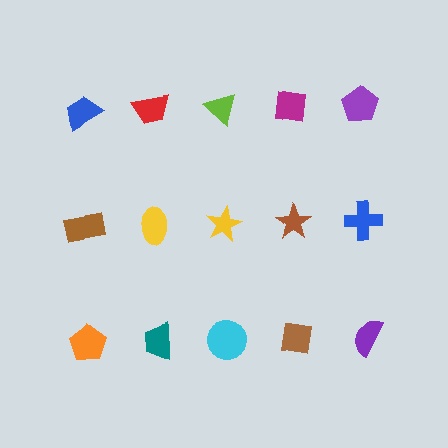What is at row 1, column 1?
A blue trapezoid.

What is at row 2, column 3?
A yellow star.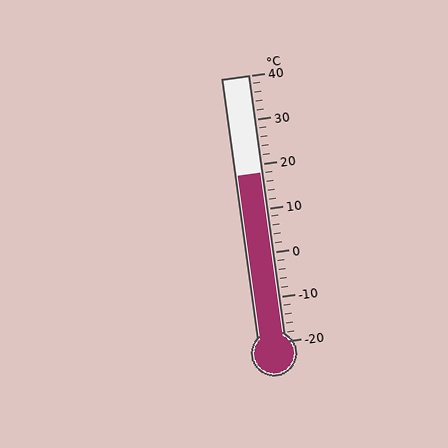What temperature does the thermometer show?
The thermometer shows approximately 18°C.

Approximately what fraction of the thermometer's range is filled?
The thermometer is filled to approximately 65% of its range.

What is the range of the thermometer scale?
The thermometer scale ranges from -20°C to 40°C.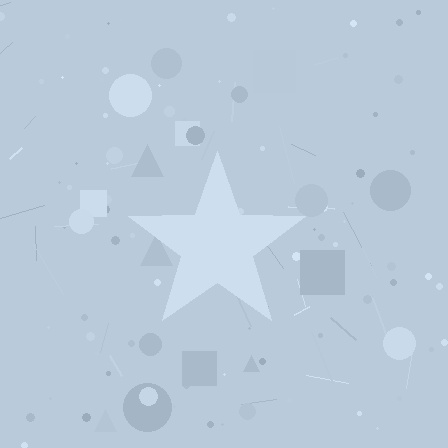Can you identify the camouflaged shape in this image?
The camouflaged shape is a star.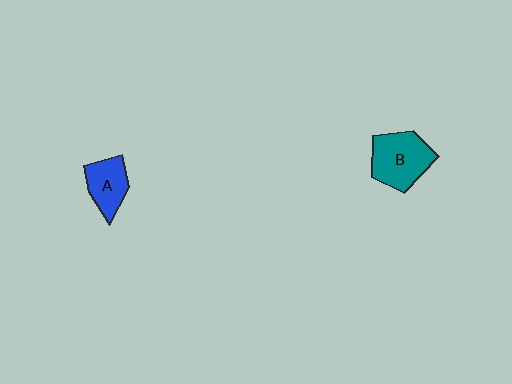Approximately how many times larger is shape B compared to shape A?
Approximately 1.5 times.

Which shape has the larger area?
Shape B (teal).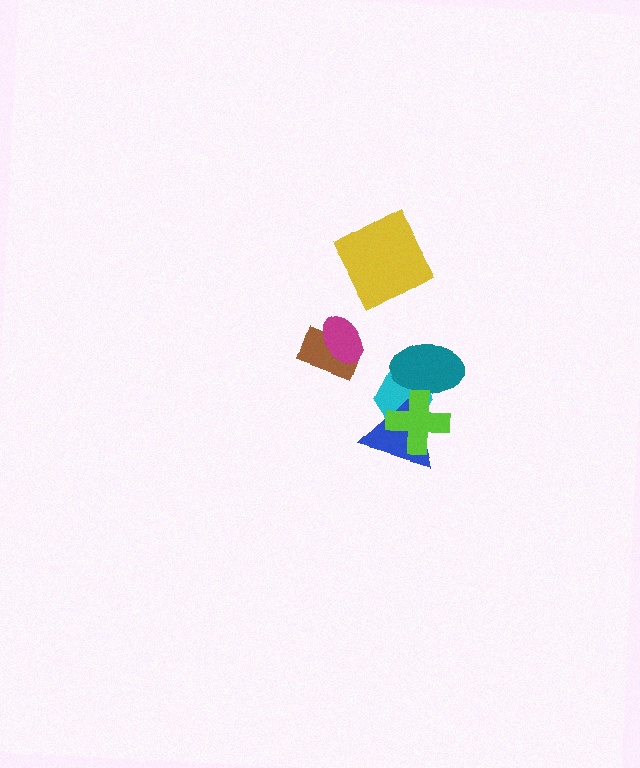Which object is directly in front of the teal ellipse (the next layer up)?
The blue triangle is directly in front of the teal ellipse.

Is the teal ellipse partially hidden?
Yes, it is partially covered by another shape.